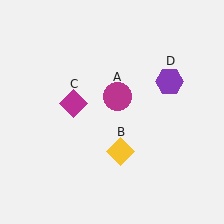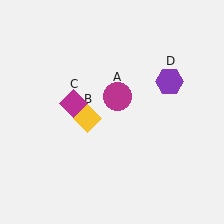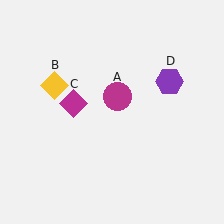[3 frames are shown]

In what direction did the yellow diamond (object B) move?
The yellow diamond (object B) moved up and to the left.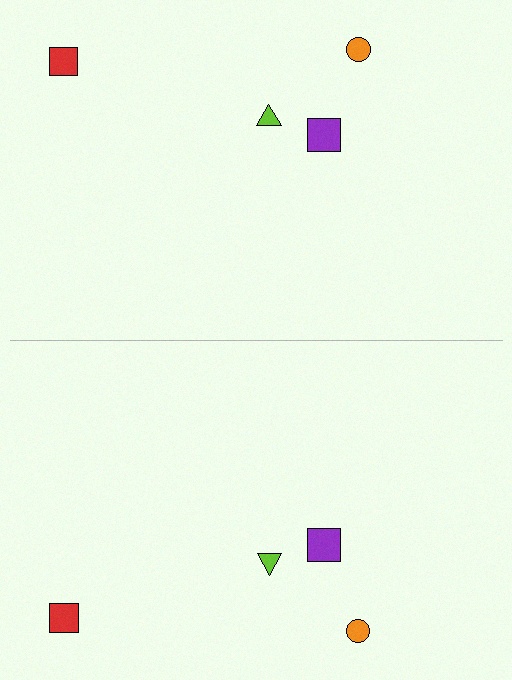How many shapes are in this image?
There are 8 shapes in this image.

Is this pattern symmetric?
Yes, this pattern has bilateral (reflection) symmetry.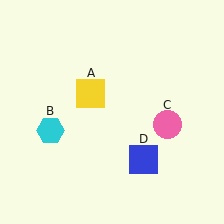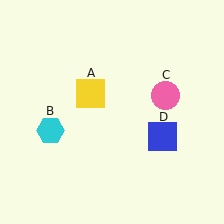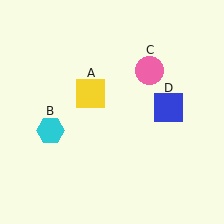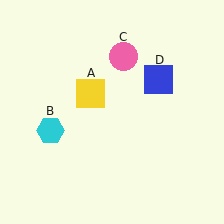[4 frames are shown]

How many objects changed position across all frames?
2 objects changed position: pink circle (object C), blue square (object D).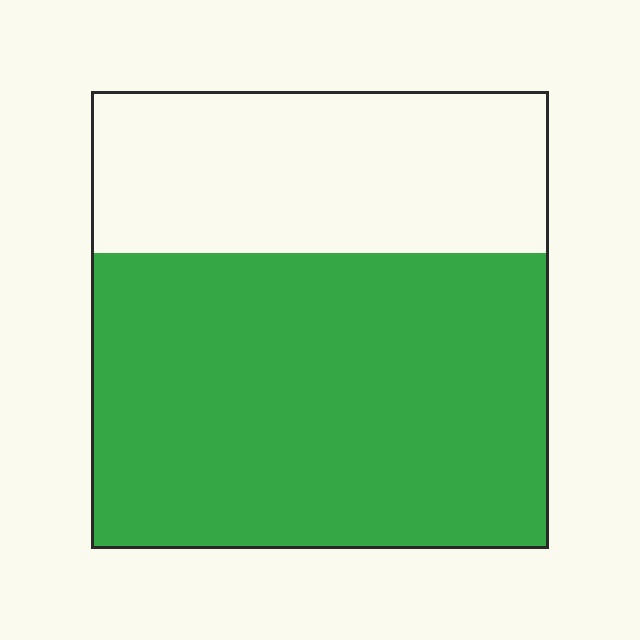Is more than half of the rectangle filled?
Yes.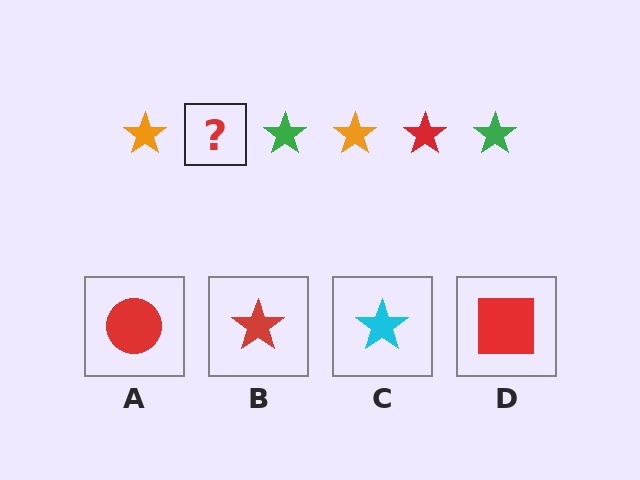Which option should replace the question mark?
Option B.